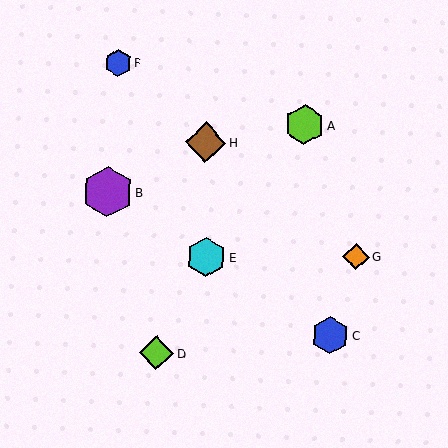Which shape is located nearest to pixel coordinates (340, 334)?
The blue hexagon (labeled C) at (330, 335) is nearest to that location.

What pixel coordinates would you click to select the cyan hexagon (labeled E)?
Click at (206, 257) to select the cyan hexagon E.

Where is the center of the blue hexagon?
The center of the blue hexagon is at (118, 63).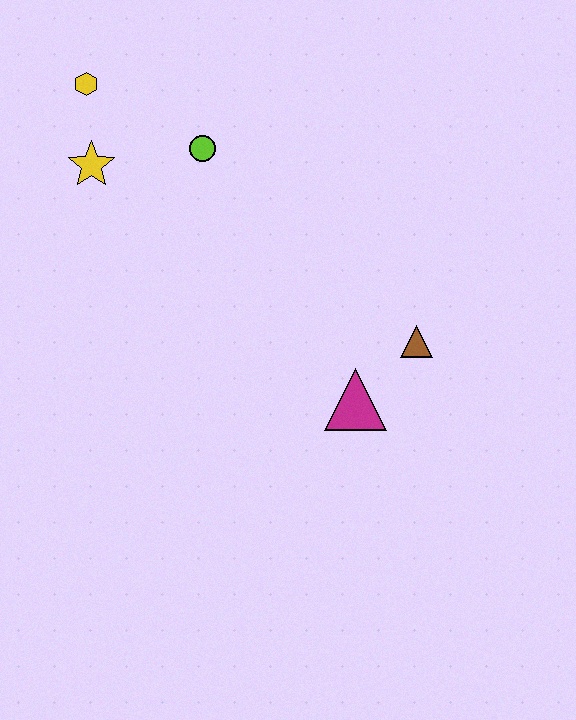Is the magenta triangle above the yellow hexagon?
No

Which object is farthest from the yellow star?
The brown triangle is farthest from the yellow star.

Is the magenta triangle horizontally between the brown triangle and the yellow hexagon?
Yes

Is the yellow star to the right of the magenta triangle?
No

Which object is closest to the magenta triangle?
The brown triangle is closest to the magenta triangle.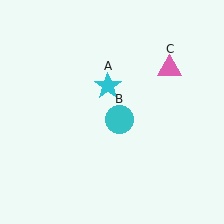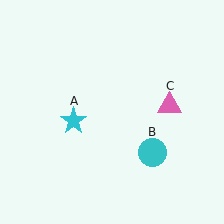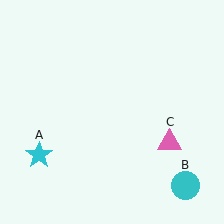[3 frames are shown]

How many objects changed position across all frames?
3 objects changed position: cyan star (object A), cyan circle (object B), pink triangle (object C).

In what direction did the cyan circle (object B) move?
The cyan circle (object B) moved down and to the right.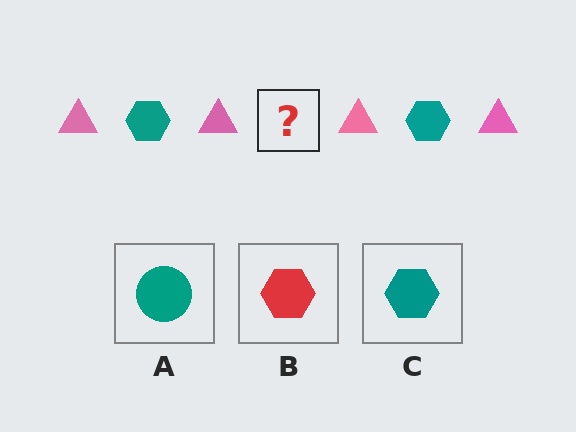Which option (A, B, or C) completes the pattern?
C.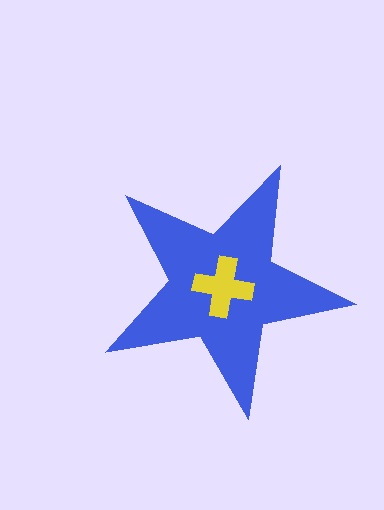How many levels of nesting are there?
2.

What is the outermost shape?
The blue star.